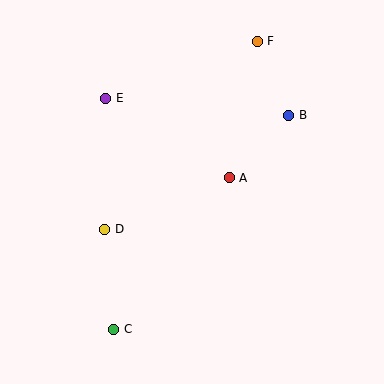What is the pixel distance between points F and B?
The distance between F and B is 80 pixels.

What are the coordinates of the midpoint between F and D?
The midpoint between F and D is at (181, 135).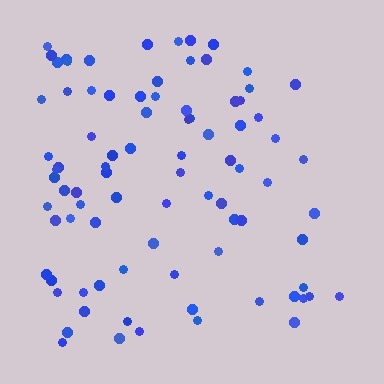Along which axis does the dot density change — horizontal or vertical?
Horizontal.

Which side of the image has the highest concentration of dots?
The left.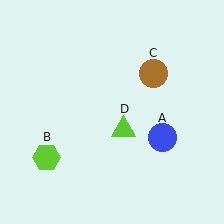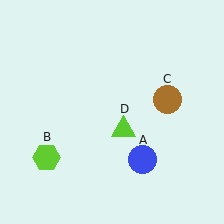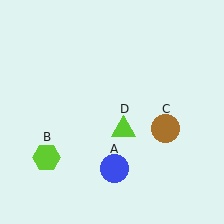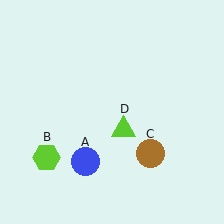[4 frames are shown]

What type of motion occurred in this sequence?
The blue circle (object A), brown circle (object C) rotated clockwise around the center of the scene.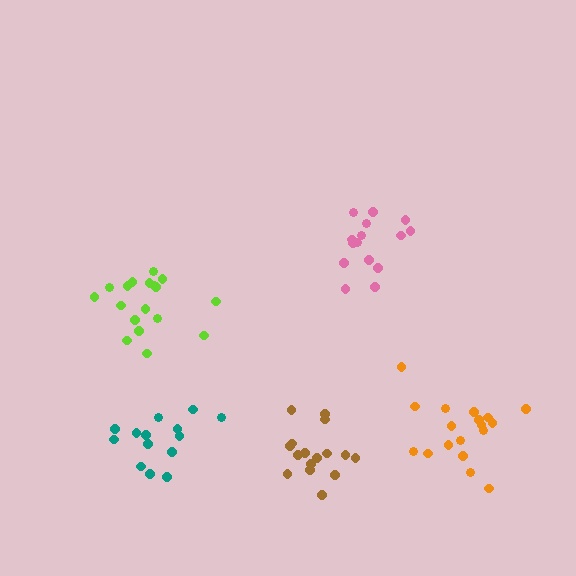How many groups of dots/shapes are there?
There are 5 groups.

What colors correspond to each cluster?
The clusters are colored: pink, brown, teal, lime, orange.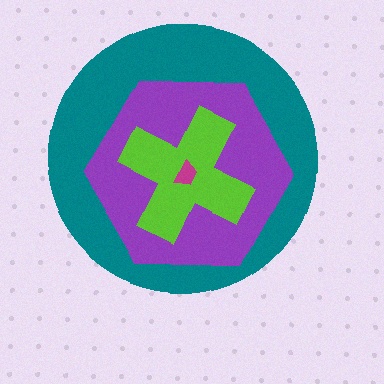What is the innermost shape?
The magenta trapezoid.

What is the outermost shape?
The teal circle.